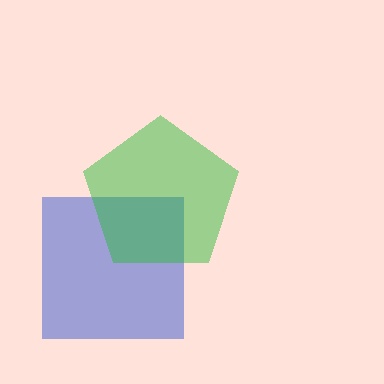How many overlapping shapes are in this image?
There are 2 overlapping shapes in the image.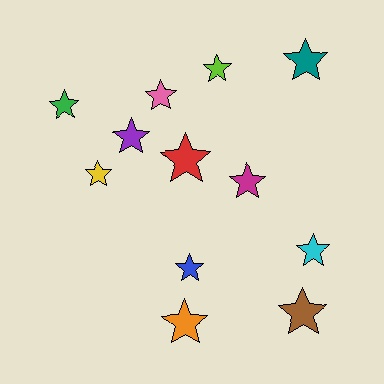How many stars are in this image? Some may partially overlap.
There are 12 stars.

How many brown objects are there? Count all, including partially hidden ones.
There is 1 brown object.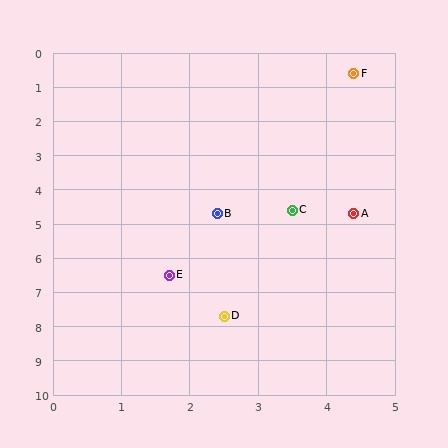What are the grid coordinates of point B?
Point B is at approximately (2.4, 4.7).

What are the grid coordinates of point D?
Point D is at approximately (2.5, 7.7).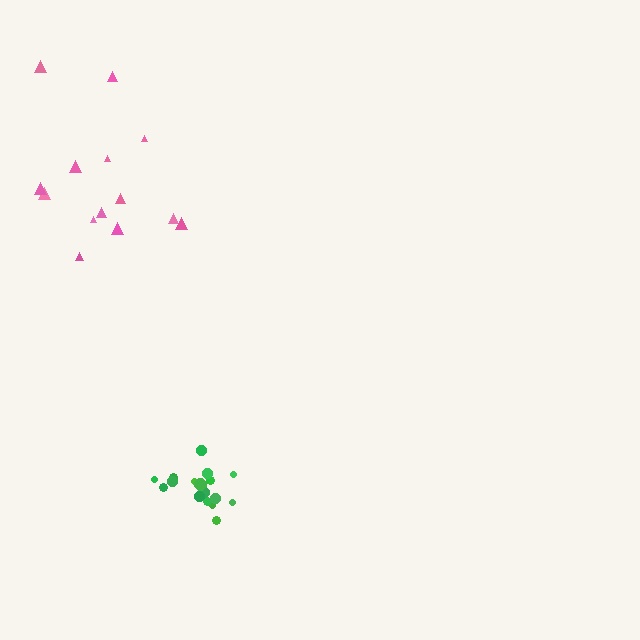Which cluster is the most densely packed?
Green.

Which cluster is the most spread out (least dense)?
Pink.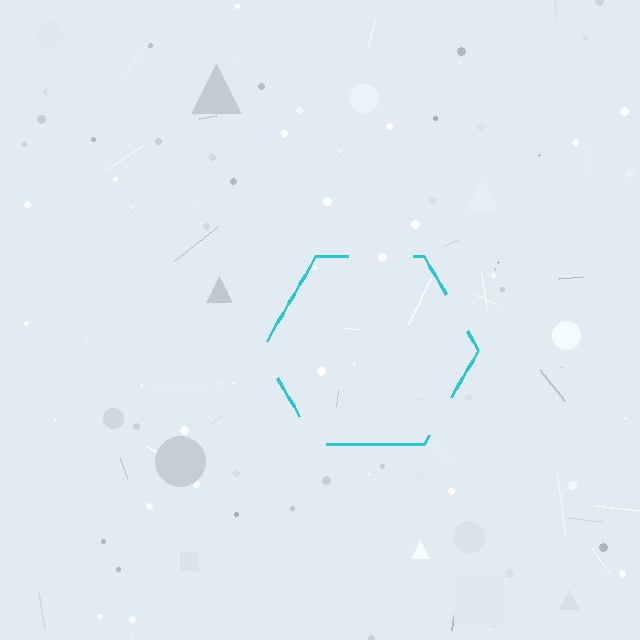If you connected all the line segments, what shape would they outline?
They would outline a hexagon.